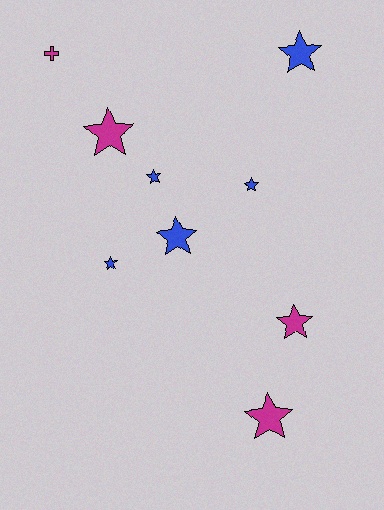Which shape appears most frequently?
Star, with 8 objects.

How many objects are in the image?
There are 9 objects.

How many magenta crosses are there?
There is 1 magenta cross.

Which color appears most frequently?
Blue, with 5 objects.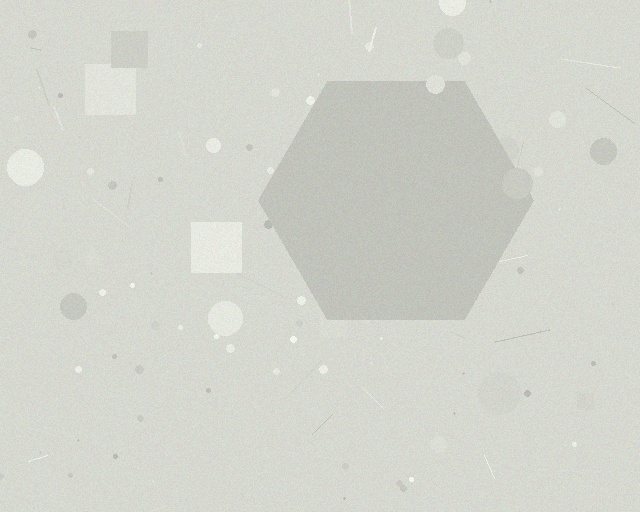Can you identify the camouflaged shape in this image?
The camouflaged shape is a hexagon.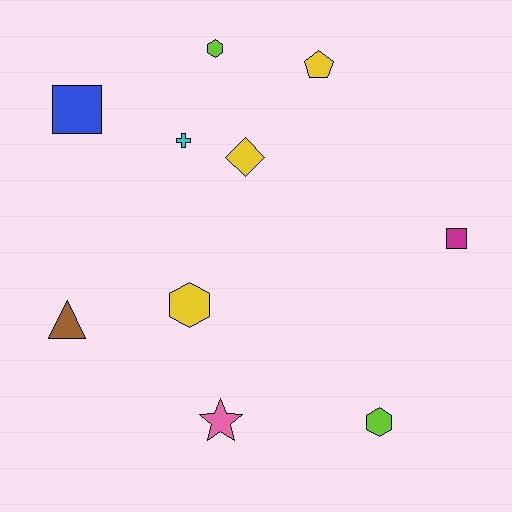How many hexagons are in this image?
There are 3 hexagons.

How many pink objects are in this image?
There is 1 pink object.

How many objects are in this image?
There are 10 objects.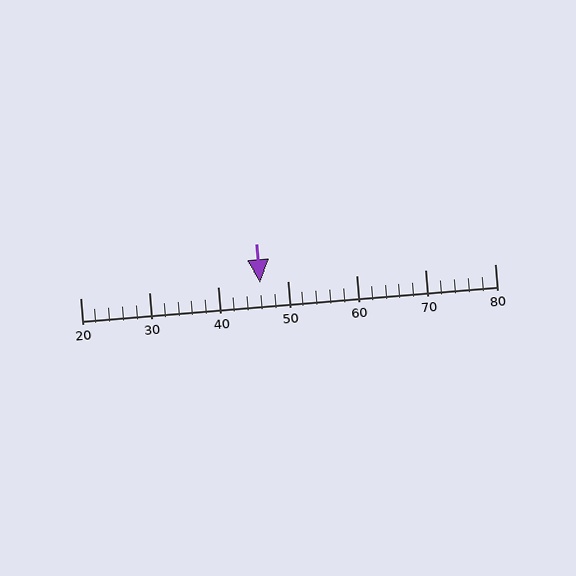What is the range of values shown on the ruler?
The ruler shows values from 20 to 80.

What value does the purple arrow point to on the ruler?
The purple arrow points to approximately 46.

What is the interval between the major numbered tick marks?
The major tick marks are spaced 10 units apart.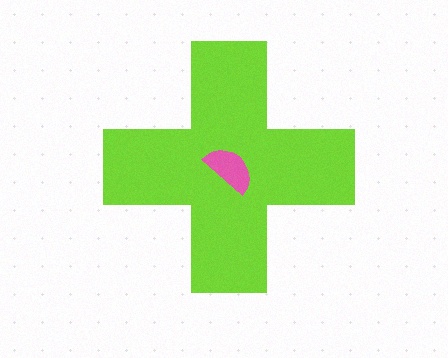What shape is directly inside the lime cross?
The pink semicircle.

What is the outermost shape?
The lime cross.